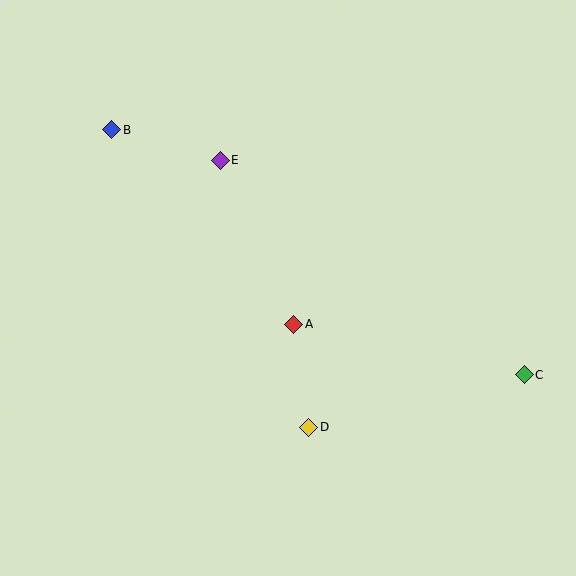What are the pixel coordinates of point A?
Point A is at (294, 324).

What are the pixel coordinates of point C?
Point C is at (524, 375).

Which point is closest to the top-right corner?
Point C is closest to the top-right corner.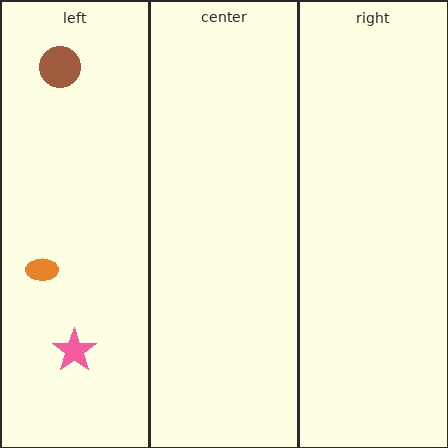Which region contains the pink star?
The left region.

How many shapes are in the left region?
3.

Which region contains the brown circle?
The left region.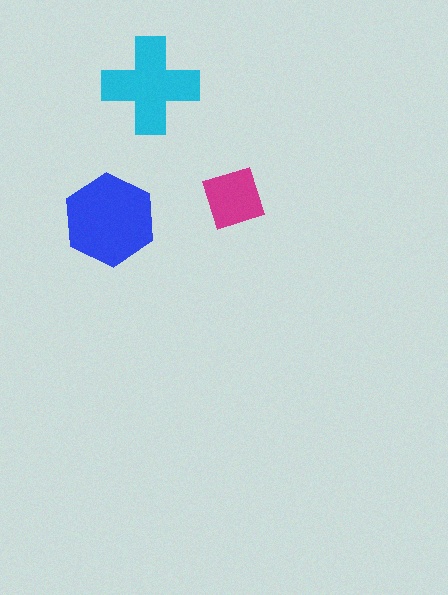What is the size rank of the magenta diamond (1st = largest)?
3rd.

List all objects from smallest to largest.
The magenta diamond, the cyan cross, the blue hexagon.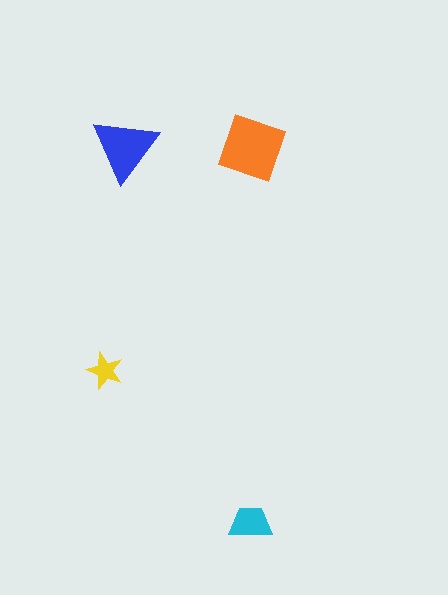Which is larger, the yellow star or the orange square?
The orange square.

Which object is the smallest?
The yellow star.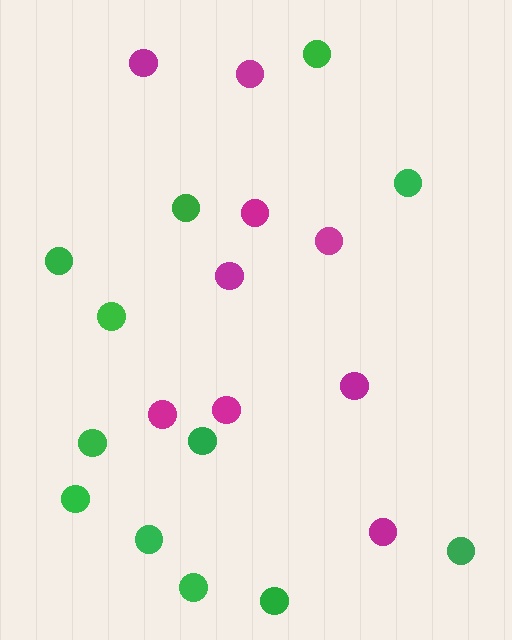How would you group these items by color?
There are 2 groups: one group of magenta circles (9) and one group of green circles (12).